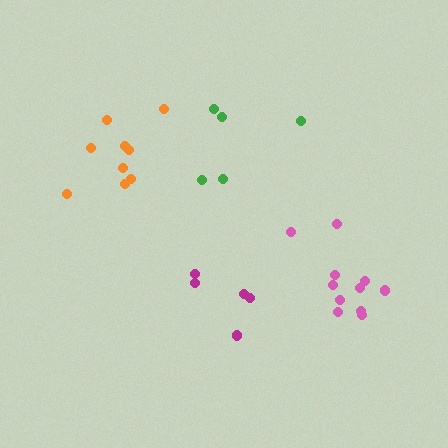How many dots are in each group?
Group 1: 9 dots, Group 2: 5 dots, Group 3: 5 dots, Group 4: 11 dots (30 total).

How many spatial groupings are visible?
There are 4 spatial groupings.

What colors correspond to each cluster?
The clusters are colored: orange, magenta, green, pink.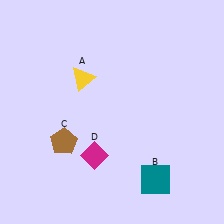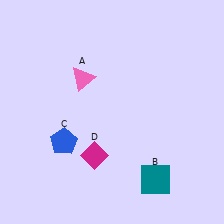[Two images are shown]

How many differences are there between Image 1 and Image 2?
There are 2 differences between the two images.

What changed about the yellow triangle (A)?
In Image 1, A is yellow. In Image 2, it changed to pink.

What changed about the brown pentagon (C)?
In Image 1, C is brown. In Image 2, it changed to blue.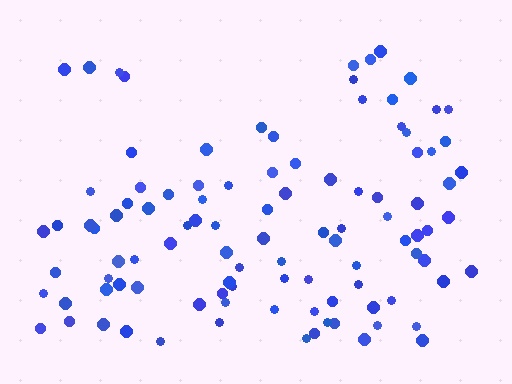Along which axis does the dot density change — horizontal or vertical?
Vertical.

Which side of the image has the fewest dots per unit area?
The top.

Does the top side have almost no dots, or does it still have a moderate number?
Still a moderate number, just noticeably fewer than the bottom.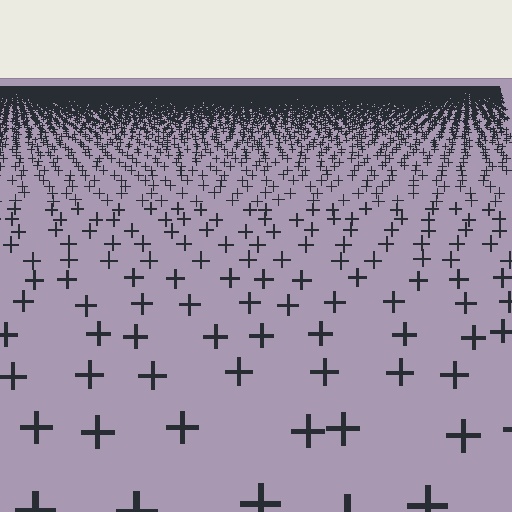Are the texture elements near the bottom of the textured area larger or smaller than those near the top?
Larger. Near the bottom, elements are closer to the viewer and appear at a bigger on-screen size.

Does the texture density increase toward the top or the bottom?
Density increases toward the top.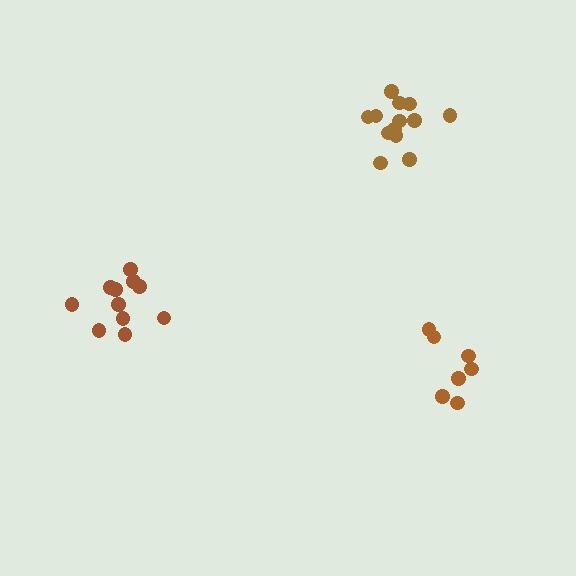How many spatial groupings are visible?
There are 3 spatial groupings.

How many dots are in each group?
Group 1: 7 dots, Group 2: 13 dots, Group 3: 11 dots (31 total).